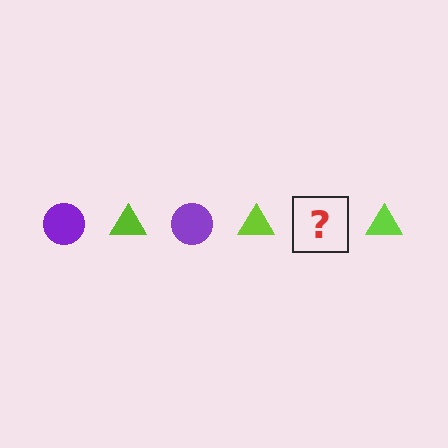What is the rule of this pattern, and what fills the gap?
The rule is that the pattern alternates between purple circle and lime triangle. The gap should be filled with a purple circle.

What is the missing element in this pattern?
The missing element is a purple circle.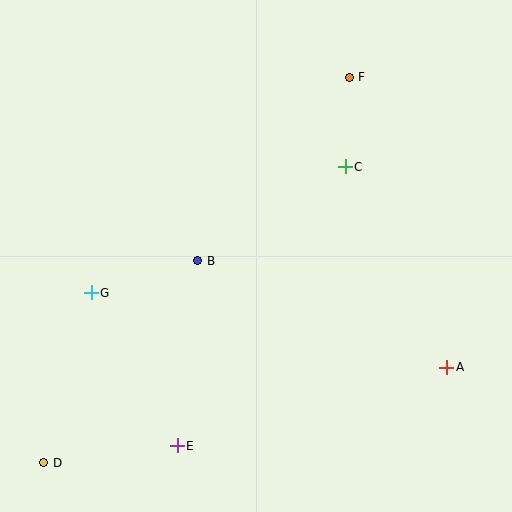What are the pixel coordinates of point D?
Point D is at (44, 463).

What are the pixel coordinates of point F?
Point F is at (349, 77).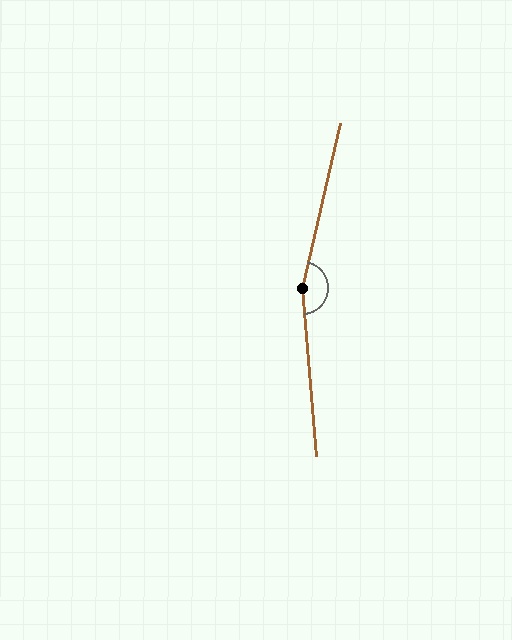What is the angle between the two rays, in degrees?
Approximately 162 degrees.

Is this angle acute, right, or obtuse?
It is obtuse.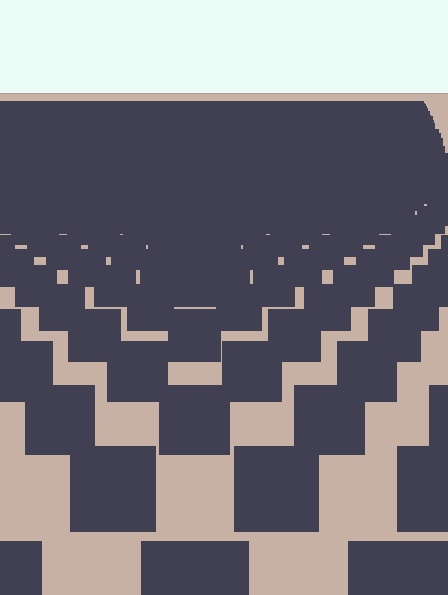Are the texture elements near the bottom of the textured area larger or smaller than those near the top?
Larger. Near the bottom, elements are closer to the viewer and appear at a bigger on-screen size.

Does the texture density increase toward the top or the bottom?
Density increases toward the top.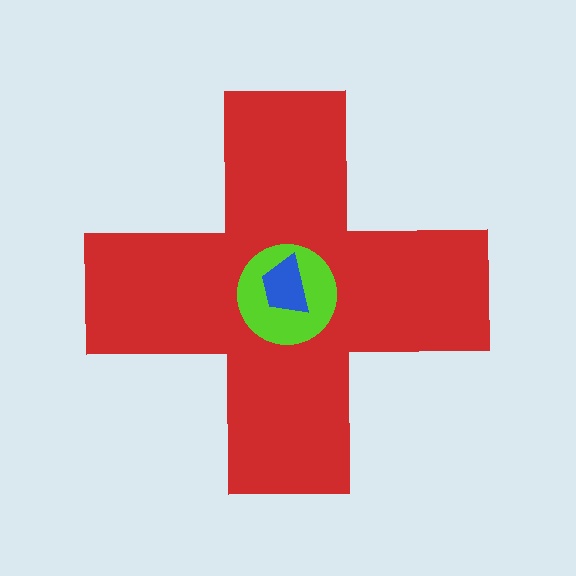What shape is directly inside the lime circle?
The blue trapezoid.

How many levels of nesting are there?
3.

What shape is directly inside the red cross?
The lime circle.